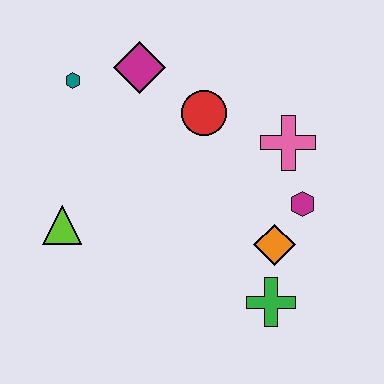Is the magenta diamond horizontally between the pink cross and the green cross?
No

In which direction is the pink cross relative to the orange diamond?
The pink cross is above the orange diamond.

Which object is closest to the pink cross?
The magenta hexagon is closest to the pink cross.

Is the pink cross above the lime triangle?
Yes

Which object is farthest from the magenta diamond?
The green cross is farthest from the magenta diamond.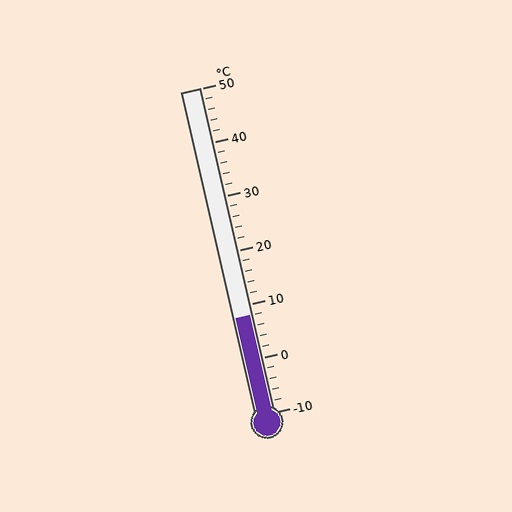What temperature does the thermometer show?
The thermometer shows approximately 8°C.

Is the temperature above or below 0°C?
The temperature is above 0°C.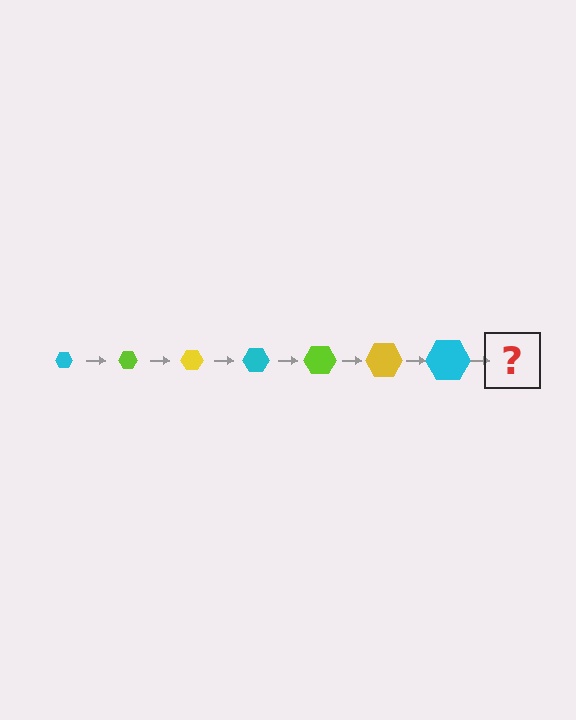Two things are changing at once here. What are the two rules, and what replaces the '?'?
The two rules are that the hexagon grows larger each step and the color cycles through cyan, lime, and yellow. The '?' should be a lime hexagon, larger than the previous one.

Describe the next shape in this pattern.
It should be a lime hexagon, larger than the previous one.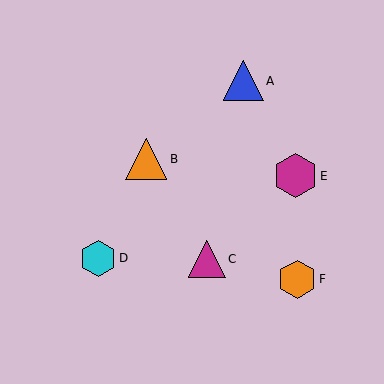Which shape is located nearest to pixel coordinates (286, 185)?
The magenta hexagon (labeled E) at (295, 176) is nearest to that location.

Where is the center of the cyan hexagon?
The center of the cyan hexagon is at (98, 258).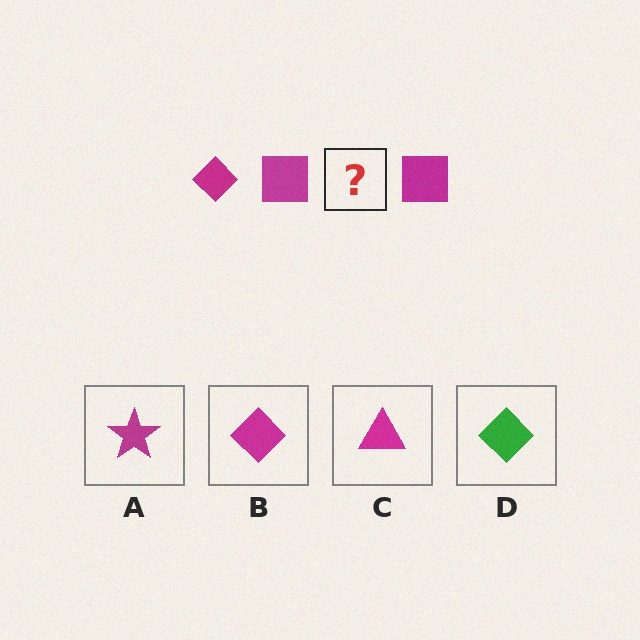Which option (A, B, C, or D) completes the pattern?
B.